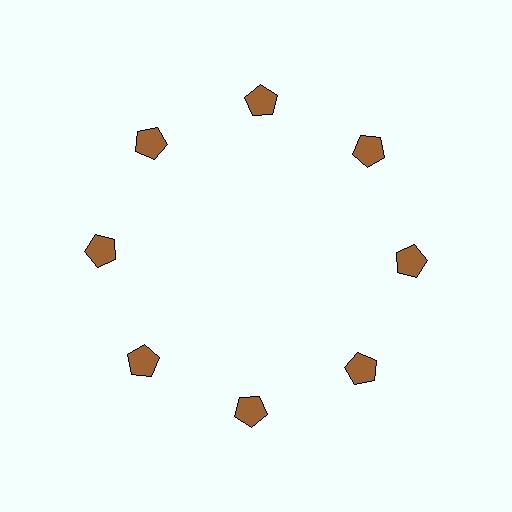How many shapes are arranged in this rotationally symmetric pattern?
There are 8 shapes, arranged in 8 groups of 1.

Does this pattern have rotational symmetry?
Yes, this pattern has 8-fold rotational symmetry. It looks the same after rotating 45 degrees around the center.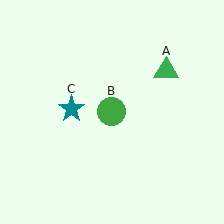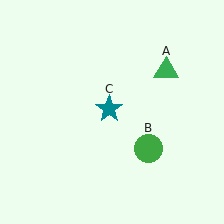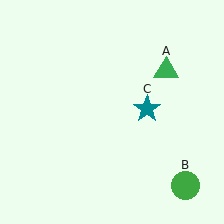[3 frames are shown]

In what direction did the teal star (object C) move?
The teal star (object C) moved right.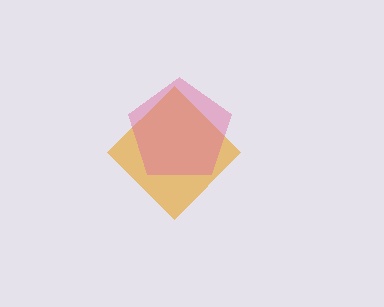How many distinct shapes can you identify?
There are 2 distinct shapes: an orange diamond, a pink pentagon.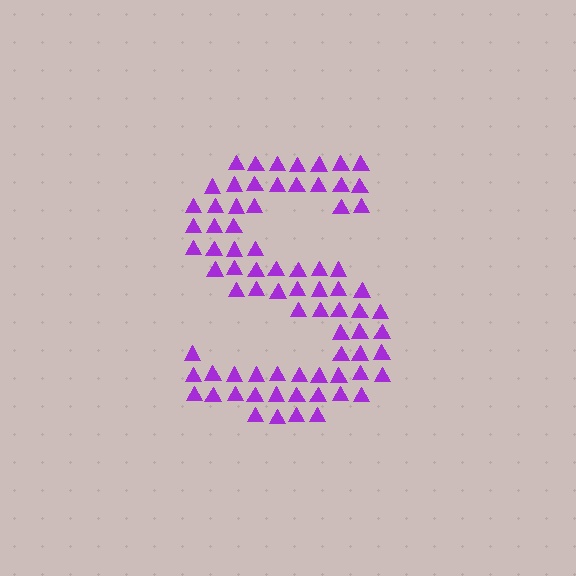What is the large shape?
The large shape is the letter S.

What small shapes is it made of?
It is made of small triangles.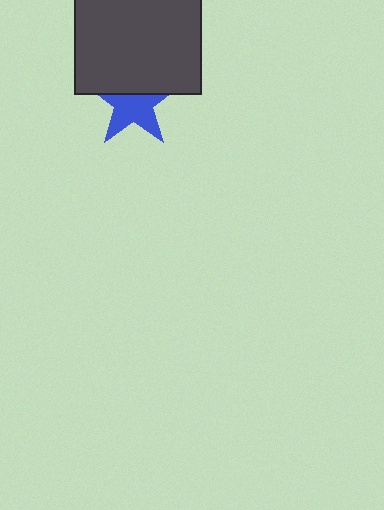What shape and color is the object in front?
The object in front is a dark gray square.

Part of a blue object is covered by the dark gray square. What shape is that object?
It is a star.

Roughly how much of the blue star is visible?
About half of it is visible (roughly 58%).